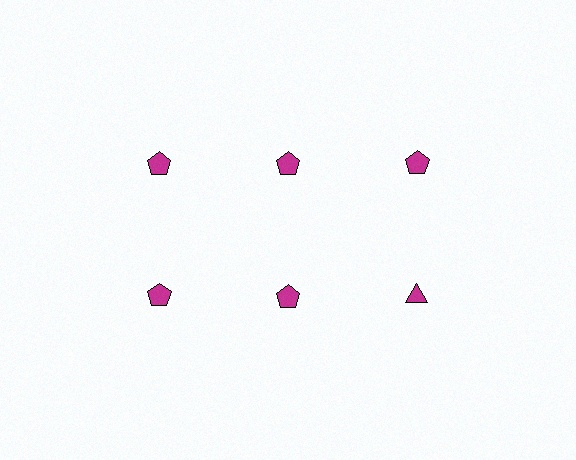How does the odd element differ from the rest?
It has a different shape: triangle instead of pentagon.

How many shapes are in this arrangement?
There are 6 shapes arranged in a grid pattern.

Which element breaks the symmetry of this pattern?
The magenta triangle in the second row, center column breaks the symmetry. All other shapes are magenta pentagons.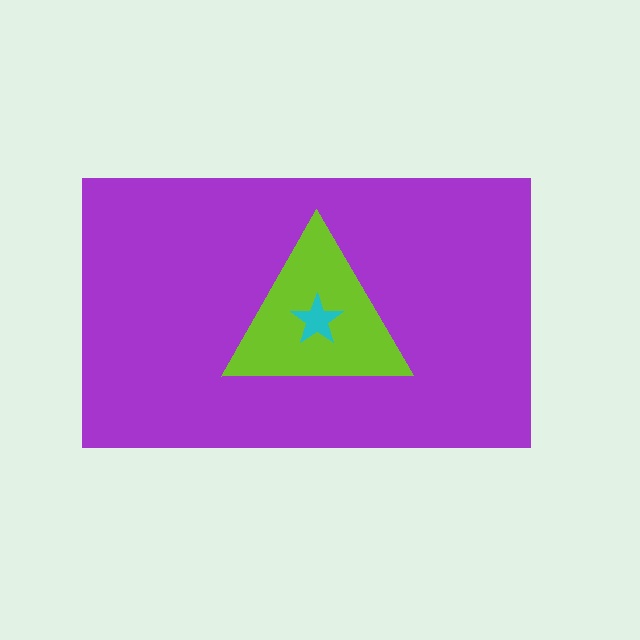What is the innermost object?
The cyan star.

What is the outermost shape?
The purple rectangle.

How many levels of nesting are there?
3.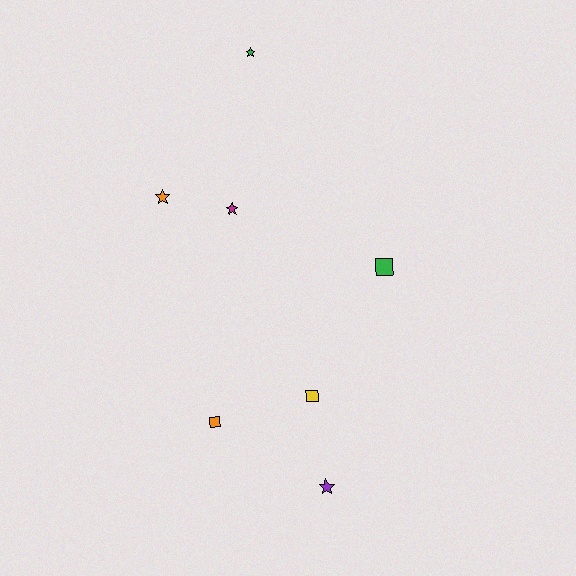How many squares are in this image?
There are 3 squares.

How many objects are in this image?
There are 7 objects.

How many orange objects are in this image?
There are 2 orange objects.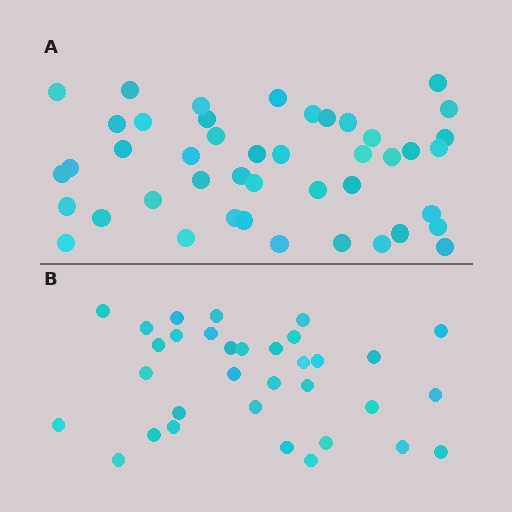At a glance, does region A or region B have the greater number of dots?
Region A (the top region) has more dots.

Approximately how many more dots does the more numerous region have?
Region A has roughly 12 or so more dots than region B.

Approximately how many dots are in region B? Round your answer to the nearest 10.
About 30 dots. (The exact count is 33, which rounds to 30.)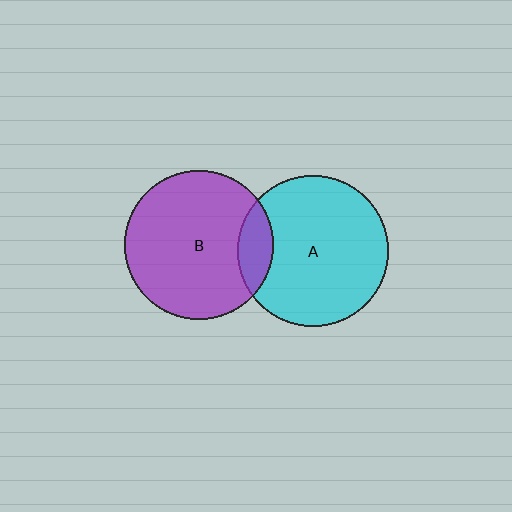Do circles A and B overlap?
Yes.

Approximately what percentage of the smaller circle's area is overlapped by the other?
Approximately 15%.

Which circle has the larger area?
Circle A (cyan).